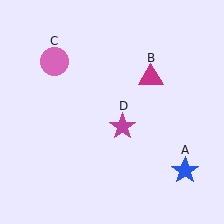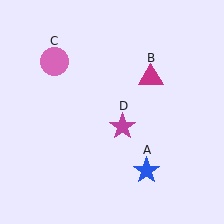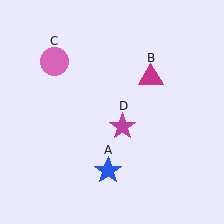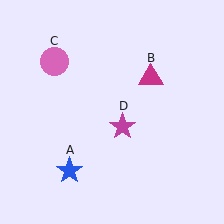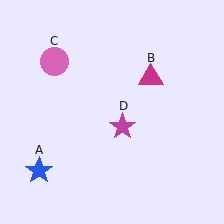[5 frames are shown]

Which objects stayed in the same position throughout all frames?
Magenta triangle (object B) and pink circle (object C) and magenta star (object D) remained stationary.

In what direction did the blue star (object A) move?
The blue star (object A) moved left.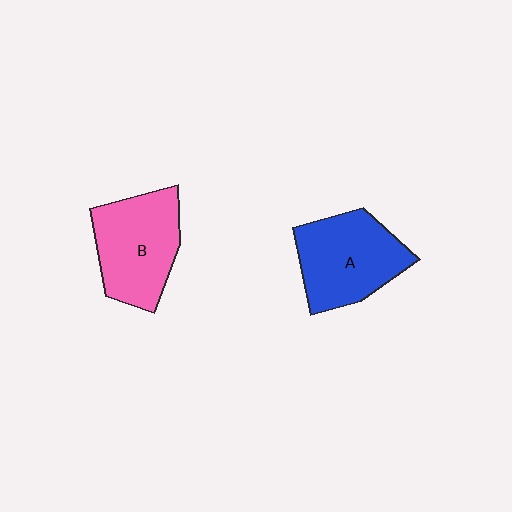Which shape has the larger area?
Shape A (blue).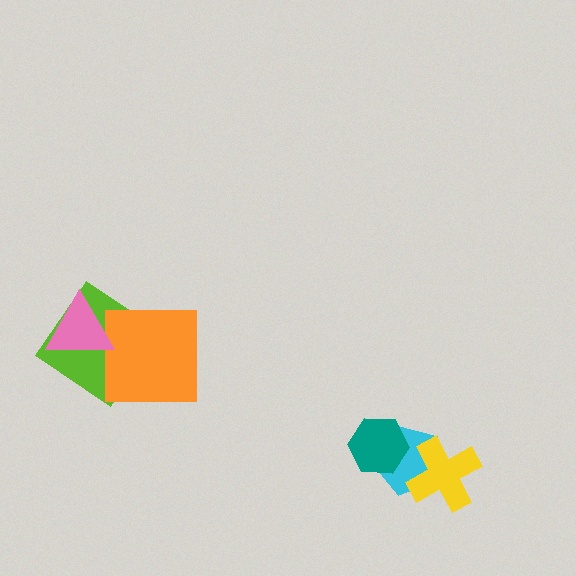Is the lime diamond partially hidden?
Yes, it is partially covered by another shape.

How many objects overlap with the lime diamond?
2 objects overlap with the lime diamond.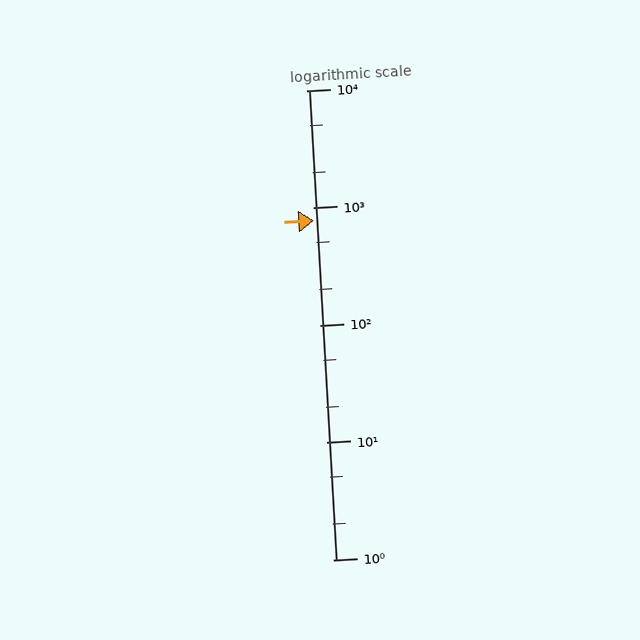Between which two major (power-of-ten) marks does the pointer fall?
The pointer is between 100 and 1000.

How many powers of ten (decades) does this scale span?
The scale spans 4 decades, from 1 to 10000.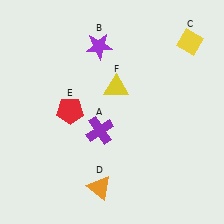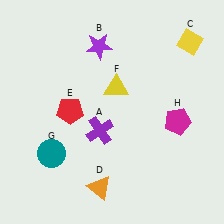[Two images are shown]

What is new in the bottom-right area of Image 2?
A magenta pentagon (H) was added in the bottom-right area of Image 2.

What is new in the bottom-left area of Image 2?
A teal circle (G) was added in the bottom-left area of Image 2.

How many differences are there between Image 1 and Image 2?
There are 2 differences between the two images.